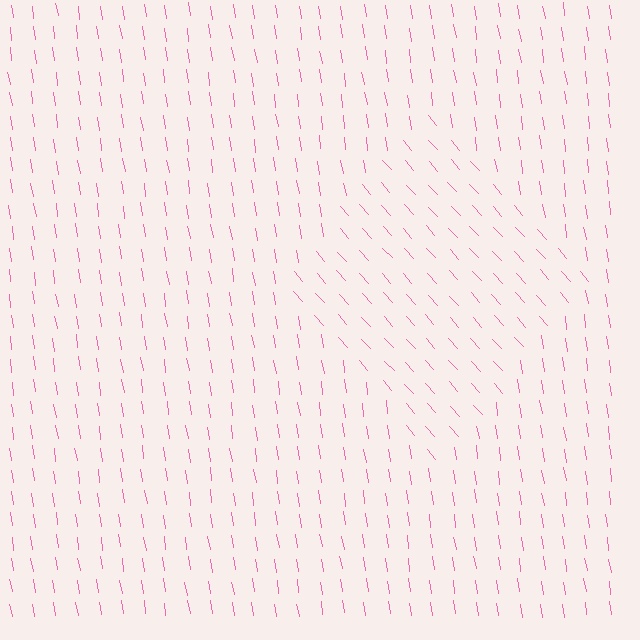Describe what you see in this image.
The image is filled with small pink line segments. A diamond region in the image has lines oriented differently from the surrounding lines, creating a visible texture boundary.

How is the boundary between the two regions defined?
The boundary is defined purely by a change in line orientation (approximately 33 degrees difference). All lines are the same color and thickness.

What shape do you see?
I see a diamond.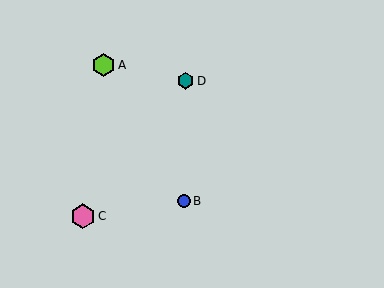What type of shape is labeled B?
Shape B is a blue circle.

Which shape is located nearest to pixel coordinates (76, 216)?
The pink hexagon (labeled C) at (83, 216) is nearest to that location.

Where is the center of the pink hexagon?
The center of the pink hexagon is at (83, 216).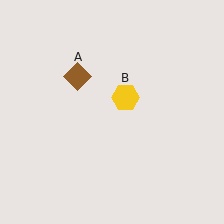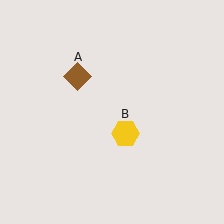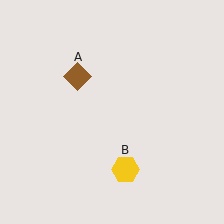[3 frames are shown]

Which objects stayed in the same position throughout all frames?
Brown diamond (object A) remained stationary.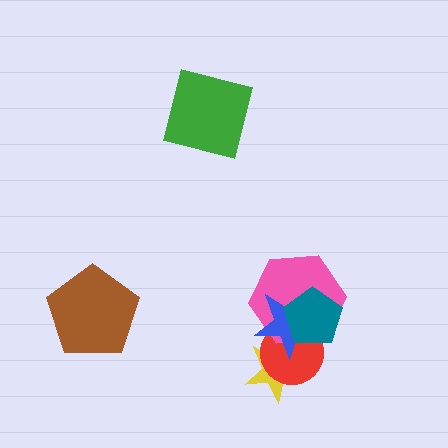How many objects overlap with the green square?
0 objects overlap with the green square.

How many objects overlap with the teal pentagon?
3 objects overlap with the teal pentagon.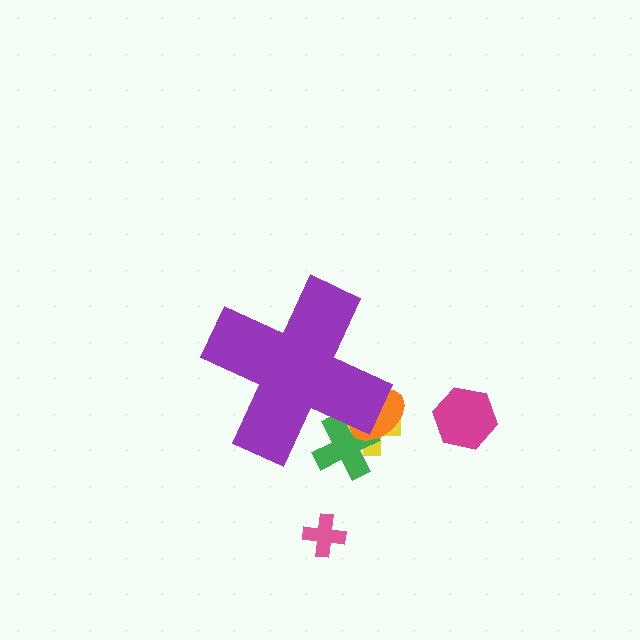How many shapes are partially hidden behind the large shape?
3 shapes are partially hidden.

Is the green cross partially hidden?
Yes, the green cross is partially hidden behind the purple cross.